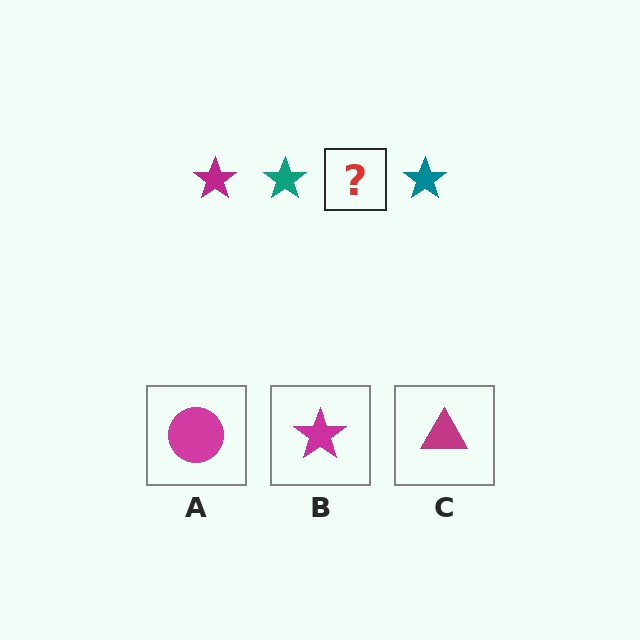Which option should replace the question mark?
Option B.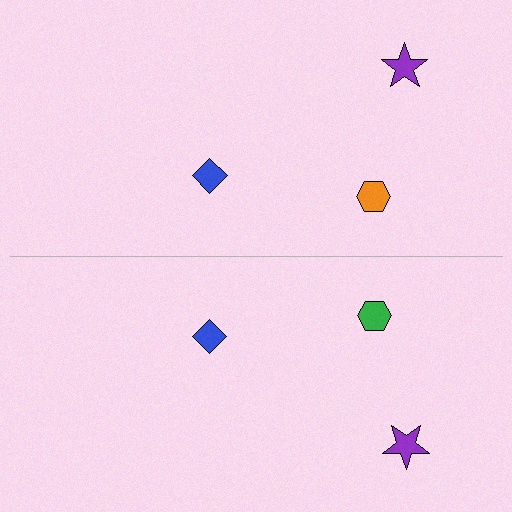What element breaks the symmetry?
The green hexagon on the bottom side breaks the symmetry — its mirror counterpart is orange.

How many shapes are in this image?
There are 6 shapes in this image.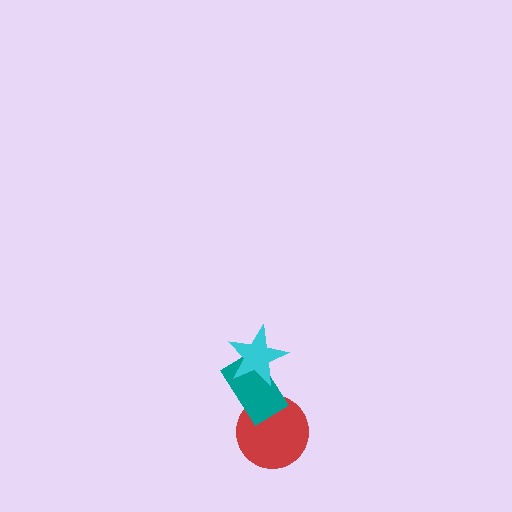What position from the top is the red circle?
The red circle is 3rd from the top.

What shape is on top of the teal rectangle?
The cyan star is on top of the teal rectangle.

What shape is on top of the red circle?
The teal rectangle is on top of the red circle.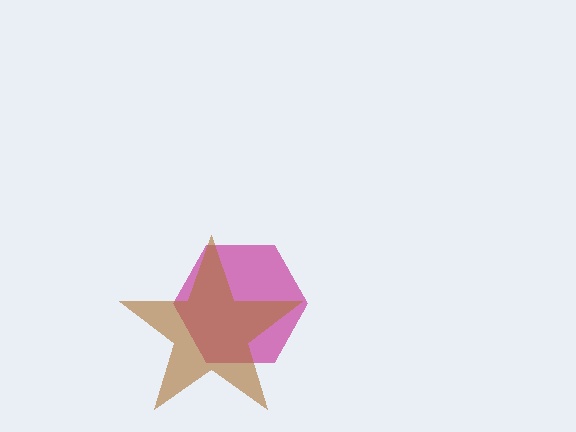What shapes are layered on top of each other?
The layered shapes are: a magenta hexagon, a brown star.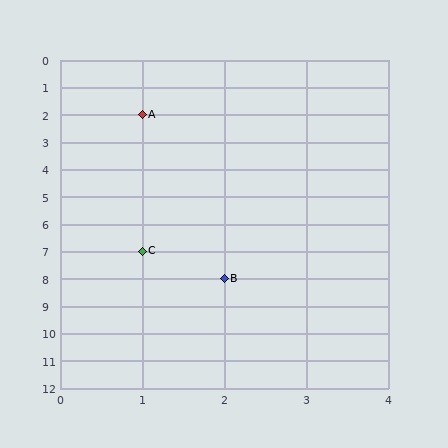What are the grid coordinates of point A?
Point A is at grid coordinates (1, 2).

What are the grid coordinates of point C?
Point C is at grid coordinates (1, 7).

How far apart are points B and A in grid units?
Points B and A are 1 column and 6 rows apart (about 6.1 grid units diagonally).